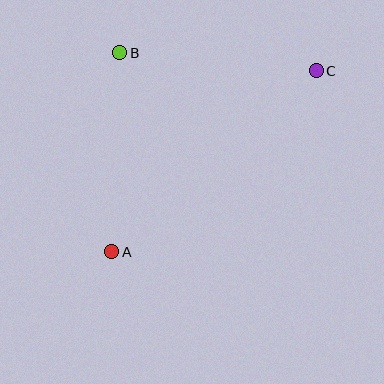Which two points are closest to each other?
Points B and C are closest to each other.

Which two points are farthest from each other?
Points A and C are farthest from each other.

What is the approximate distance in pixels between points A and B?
The distance between A and B is approximately 199 pixels.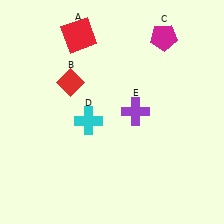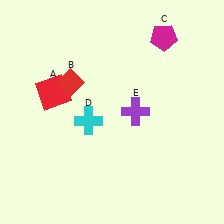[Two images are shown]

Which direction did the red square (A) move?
The red square (A) moved down.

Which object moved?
The red square (A) moved down.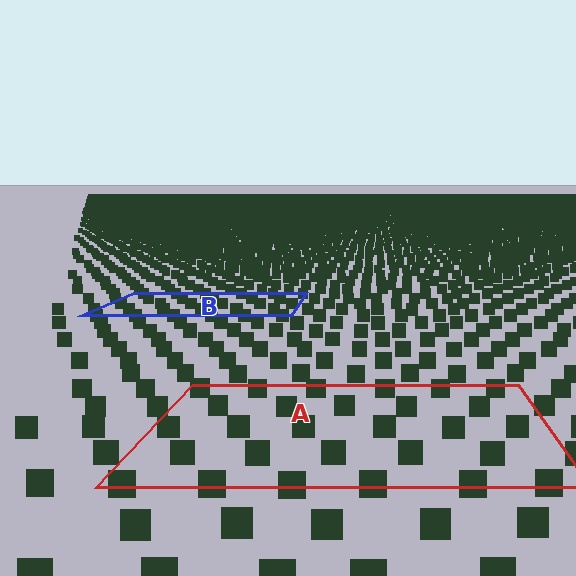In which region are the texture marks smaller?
The texture marks are smaller in region B, because it is farther away.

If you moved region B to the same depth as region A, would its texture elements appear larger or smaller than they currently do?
They would appear larger. At a closer depth, the same texture elements are projected at a bigger on-screen size.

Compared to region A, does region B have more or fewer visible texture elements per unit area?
Region B has more texture elements per unit area — they are packed more densely because it is farther away.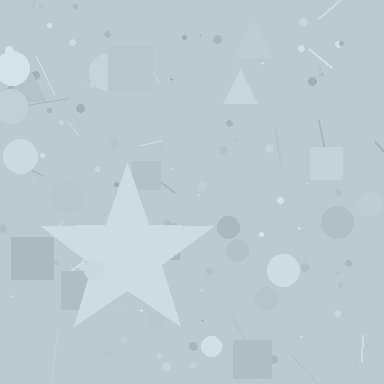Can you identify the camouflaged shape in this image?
The camouflaged shape is a star.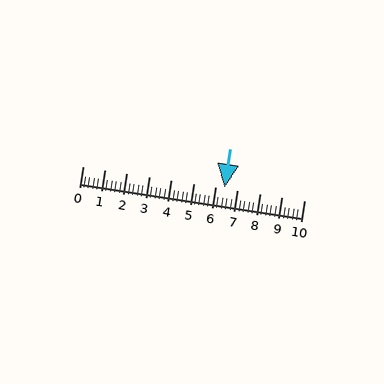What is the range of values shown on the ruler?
The ruler shows values from 0 to 10.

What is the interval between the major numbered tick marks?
The major tick marks are spaced 1 units apart.